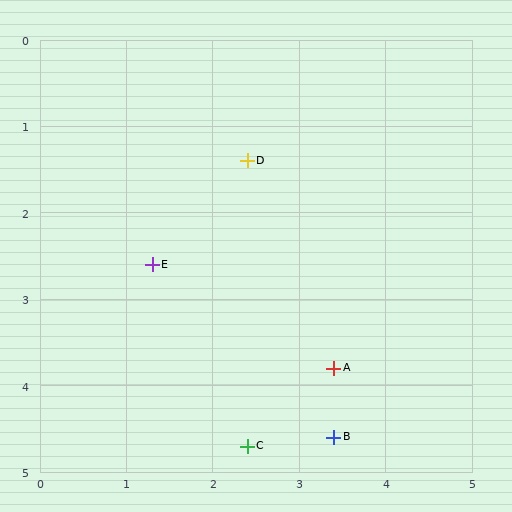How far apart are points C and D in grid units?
Points C and D are about 3.3 grid units apart.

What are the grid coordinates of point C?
Point C is at approximately (2.4, 4.7).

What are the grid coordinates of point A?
Point A is at approximately (3.4, 3.8).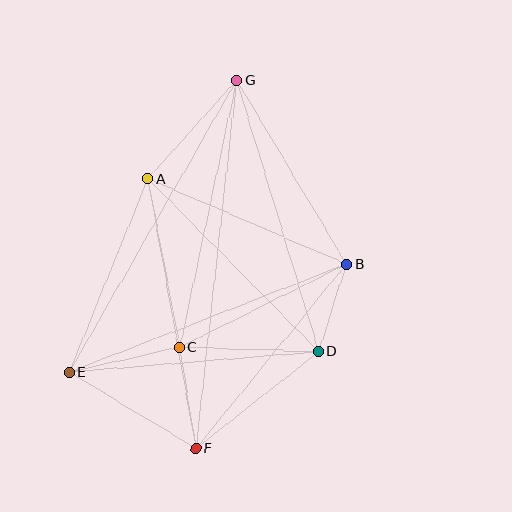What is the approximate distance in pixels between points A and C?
The distance between A and C is approximately 171 pixels.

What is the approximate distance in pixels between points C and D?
The distance between C and D is approximately 139 pixels.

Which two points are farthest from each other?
Points F and G are farthest from each other.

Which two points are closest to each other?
Points B and D are closest to each other.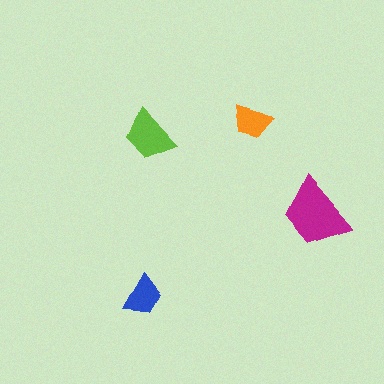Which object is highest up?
The orange trapezoid is topmost.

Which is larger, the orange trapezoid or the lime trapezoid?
The lime one.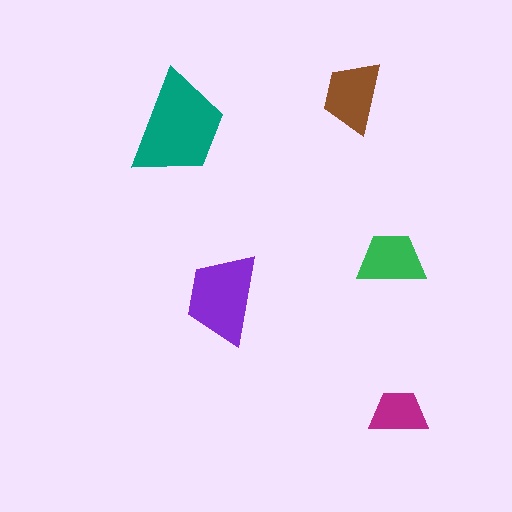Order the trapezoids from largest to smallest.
the teal one, the purple one, the brown one, the green one, the magenta one.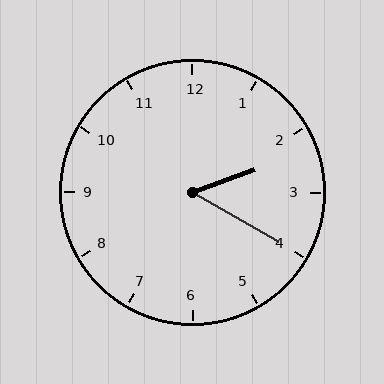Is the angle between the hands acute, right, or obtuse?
It is acute.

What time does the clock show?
2:20.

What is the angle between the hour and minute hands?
Approximately 50 degrees.